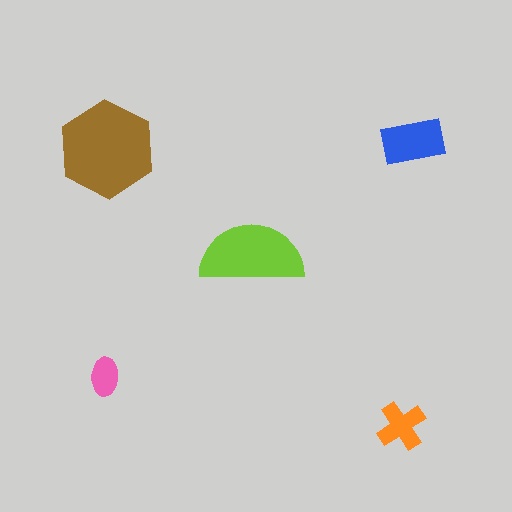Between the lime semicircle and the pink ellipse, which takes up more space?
The lime semicircle.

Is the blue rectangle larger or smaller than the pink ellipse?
Larger.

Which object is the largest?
The brown hexagon.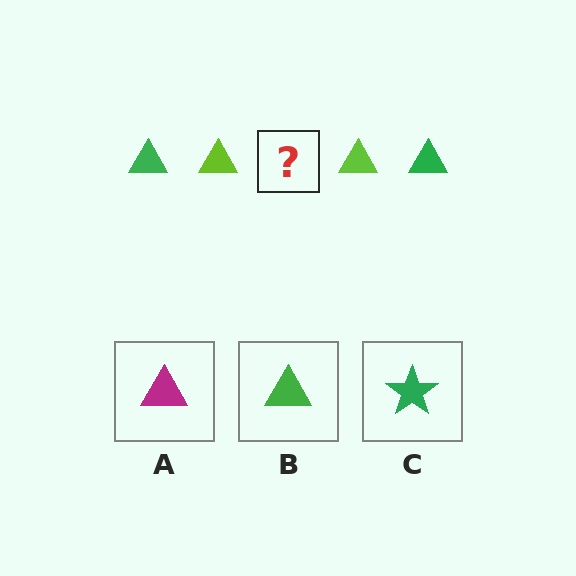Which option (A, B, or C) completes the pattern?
B.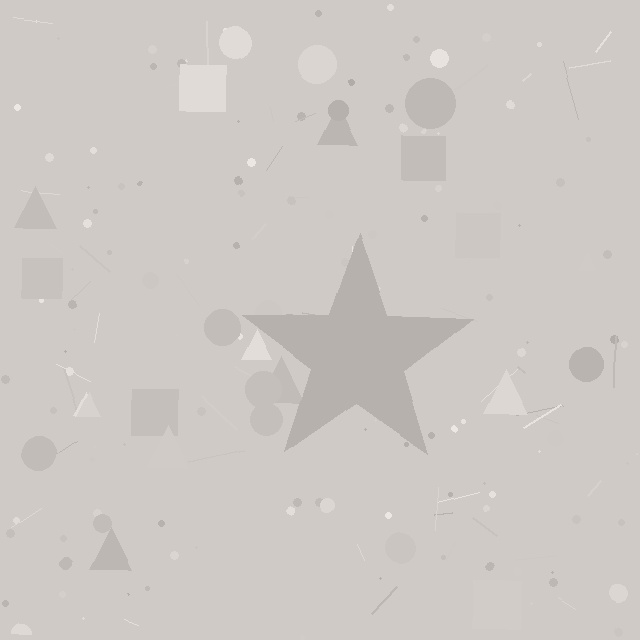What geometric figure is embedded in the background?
A star is embedded in the background.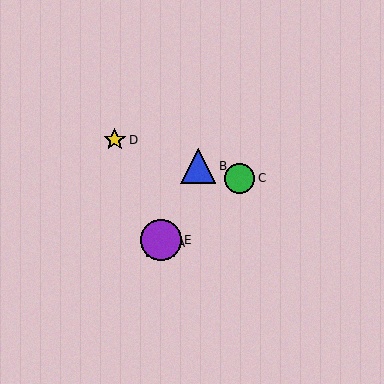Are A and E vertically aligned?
Yes, both are at x≈161.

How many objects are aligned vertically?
2 objects (A, E) are aligned vertically.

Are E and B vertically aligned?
No, E is at x≈161 and B is at x≈198.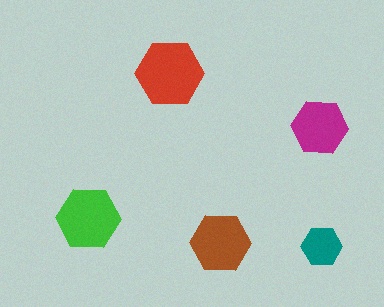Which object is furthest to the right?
The teal hexagon is rightmost.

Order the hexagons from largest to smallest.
the red one, the green one, the brown one, the magenta one, the teal one.